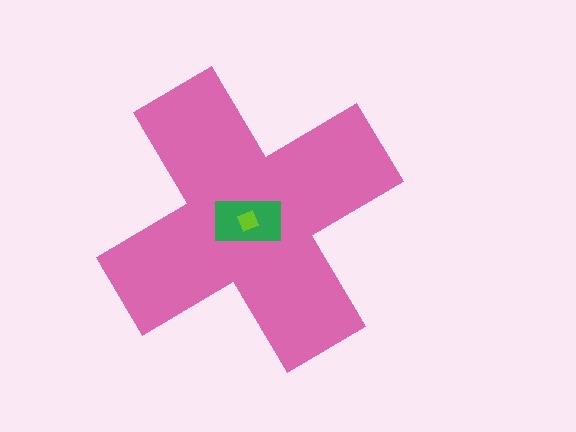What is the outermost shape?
The pink cross.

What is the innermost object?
The lime square.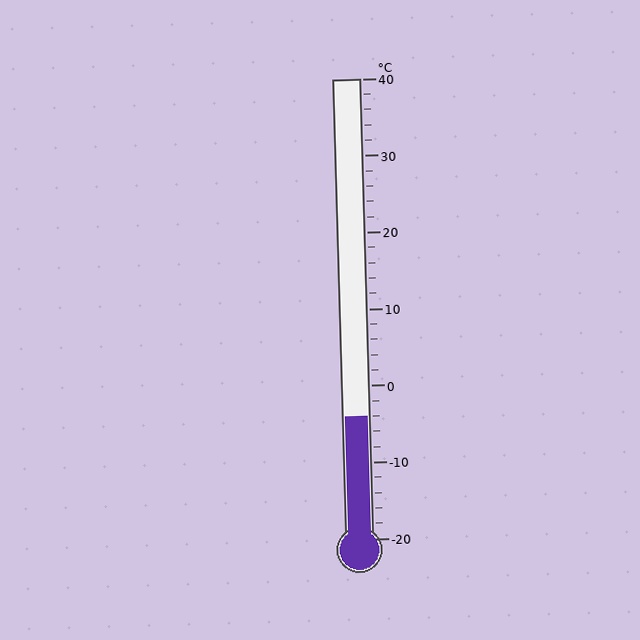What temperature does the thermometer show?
The thermometer shows approximately -4°C.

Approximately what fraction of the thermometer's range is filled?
The thermometer is filled to approximately 25% of its range.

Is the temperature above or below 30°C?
The temperature is below 30°C.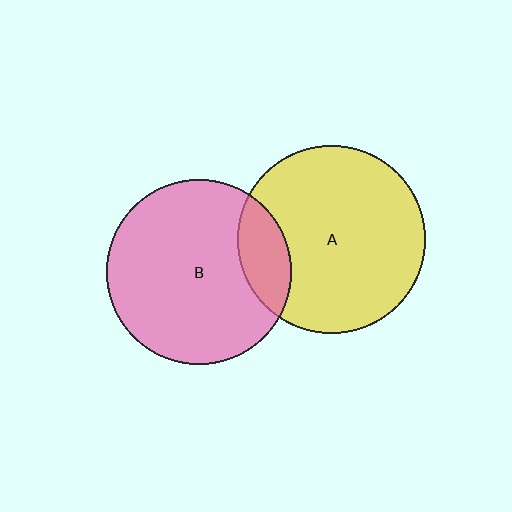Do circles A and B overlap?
Yes.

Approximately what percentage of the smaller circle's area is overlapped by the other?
Approximately 15%.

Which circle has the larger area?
Circle A (yellow).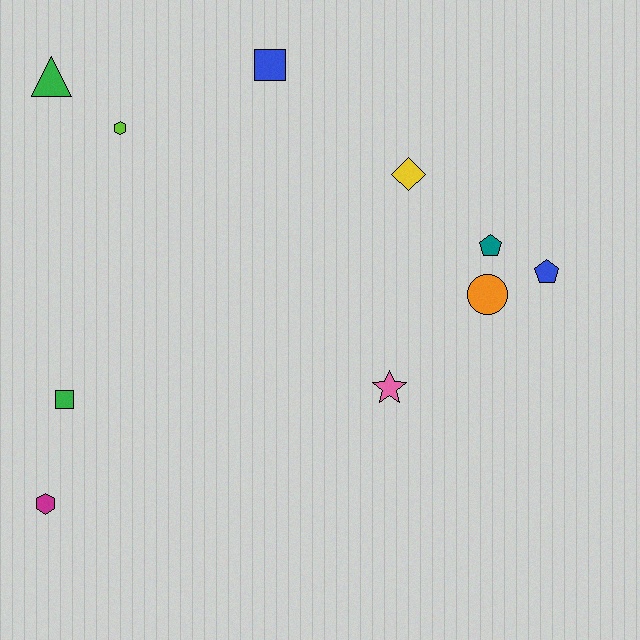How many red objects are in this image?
There are no red objects.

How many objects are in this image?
There are 10 objects.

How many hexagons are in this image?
There are 2 hexagons.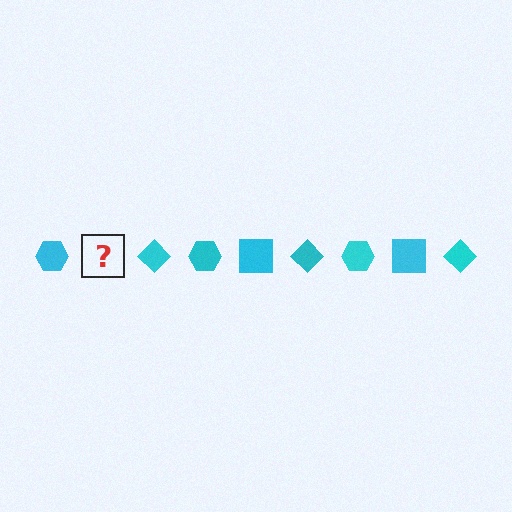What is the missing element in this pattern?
The missing element is a cyan square.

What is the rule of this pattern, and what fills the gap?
The rule is that the pattern cycles through hexagon, square, diamond shapes in cyan. The gap should be filled with a cyan square.